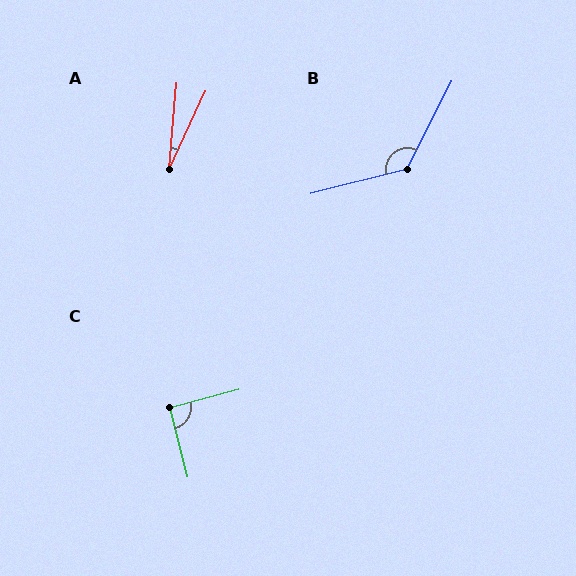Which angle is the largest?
B, at approximately 131 degrees.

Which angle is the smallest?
A, at approximately 20 degrees.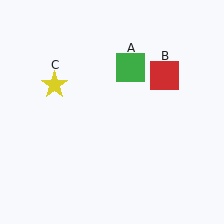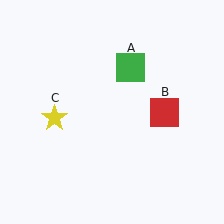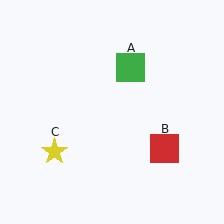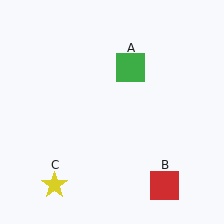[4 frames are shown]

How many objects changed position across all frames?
2 objects changed position: red square (object B), yellow star (object C).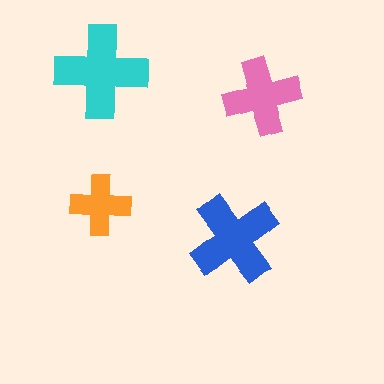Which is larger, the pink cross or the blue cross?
The blue one.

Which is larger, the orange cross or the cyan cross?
The cyan one.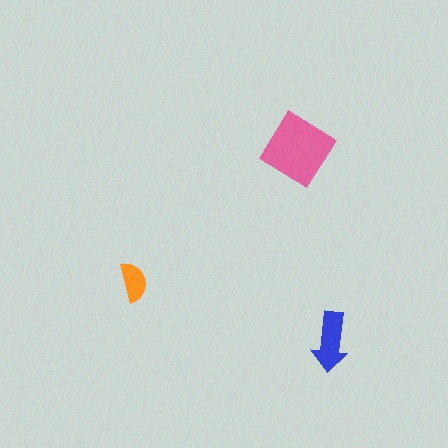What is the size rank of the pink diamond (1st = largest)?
1st.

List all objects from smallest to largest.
The orange semicircle, the blue arrow, the pink diamond.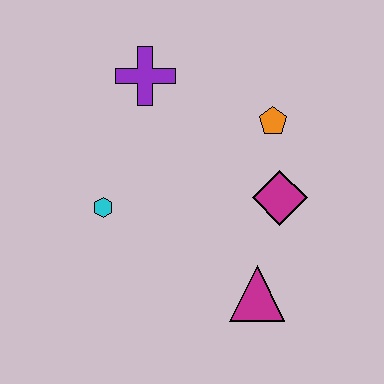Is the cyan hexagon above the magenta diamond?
No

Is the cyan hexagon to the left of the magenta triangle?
Yes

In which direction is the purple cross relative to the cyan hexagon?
The purple cross is above the cyan hexagon.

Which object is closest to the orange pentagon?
The magenta diamond is closest to the orange pentagon.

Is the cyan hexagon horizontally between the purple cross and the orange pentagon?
No